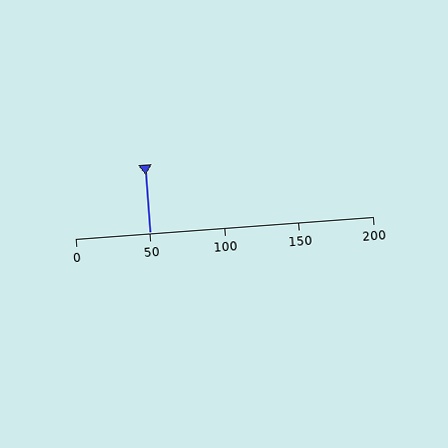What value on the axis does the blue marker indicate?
The marker indicates approximately 50.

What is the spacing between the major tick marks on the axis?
The major ticks are spaced 50 apart.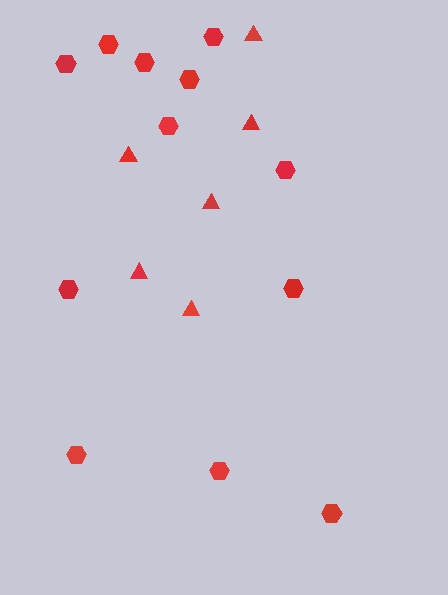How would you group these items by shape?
There are 2 groups: one group of triangles (6) and one group of hexagons (12).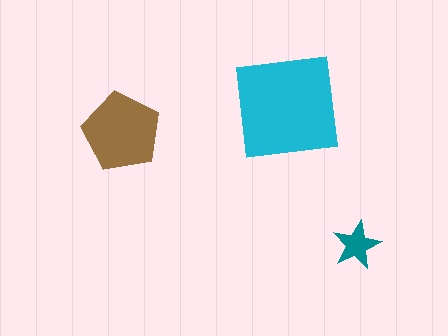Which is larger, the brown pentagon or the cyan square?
The cyan square.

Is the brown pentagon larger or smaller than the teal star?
Larger.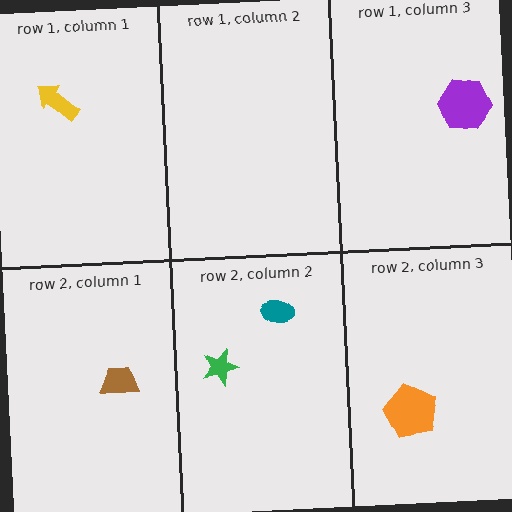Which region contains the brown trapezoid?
The row 2, column 1 region.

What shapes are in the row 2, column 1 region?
The brown trapezoid.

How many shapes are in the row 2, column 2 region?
2.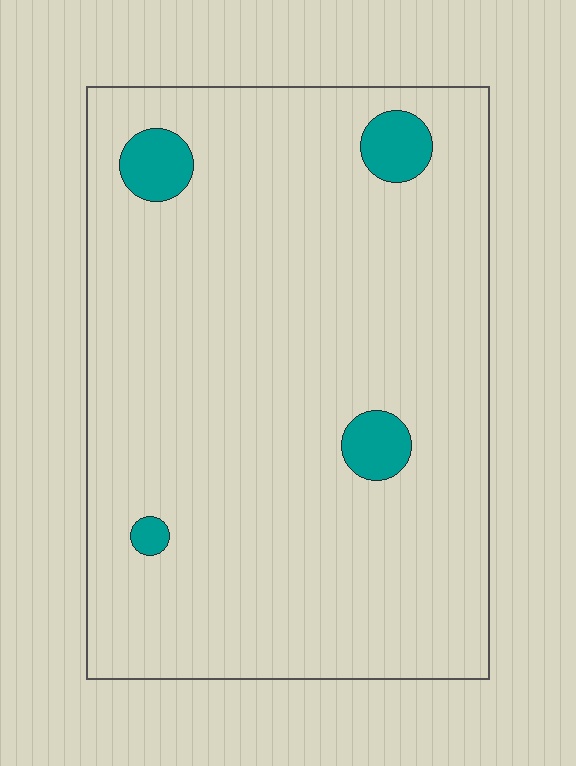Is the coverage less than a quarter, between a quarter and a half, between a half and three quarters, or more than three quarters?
Less than a quarter.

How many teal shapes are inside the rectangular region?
4.